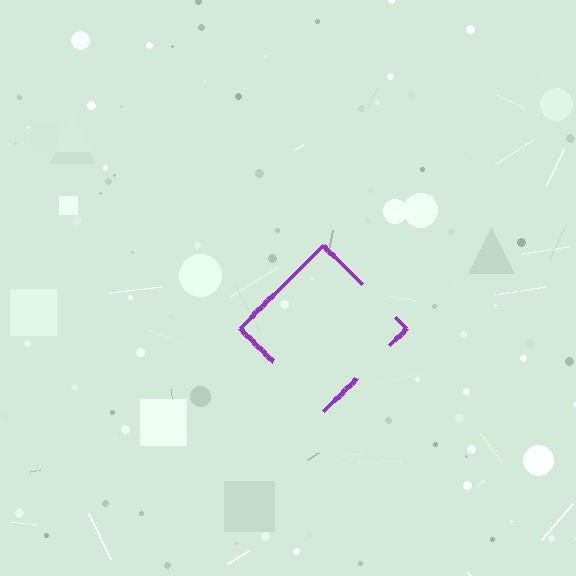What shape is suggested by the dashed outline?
The dashed outline suggests a diamond.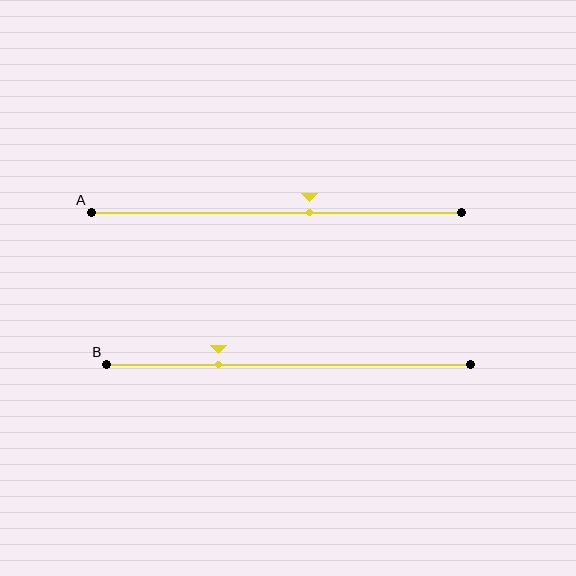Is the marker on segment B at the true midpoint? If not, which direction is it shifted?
No, the marker on segment B is shifted to the left by about 19% of the segment length.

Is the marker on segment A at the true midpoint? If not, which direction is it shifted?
No, the marker on segment A is shifted to the right by about 9% of the segment length.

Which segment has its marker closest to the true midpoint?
Segment A has its marker closest to the true midpoint.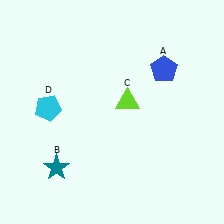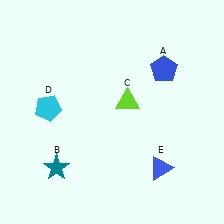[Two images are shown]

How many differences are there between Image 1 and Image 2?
There is 1 difference between the two images.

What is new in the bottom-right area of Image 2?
A blue triangle (E) was added in the bottom-right area of Image 2.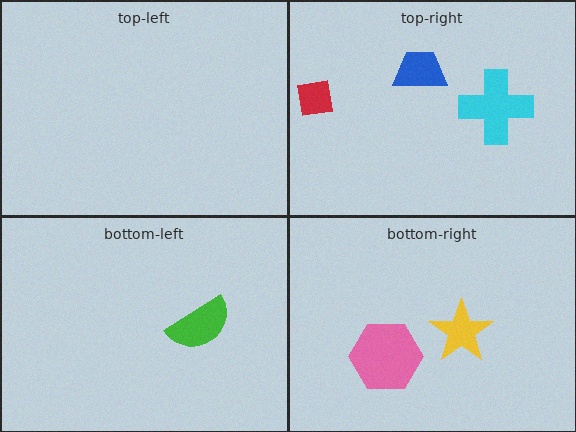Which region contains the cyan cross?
The top-right region.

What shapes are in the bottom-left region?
The green semicircle.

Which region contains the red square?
The top-right region.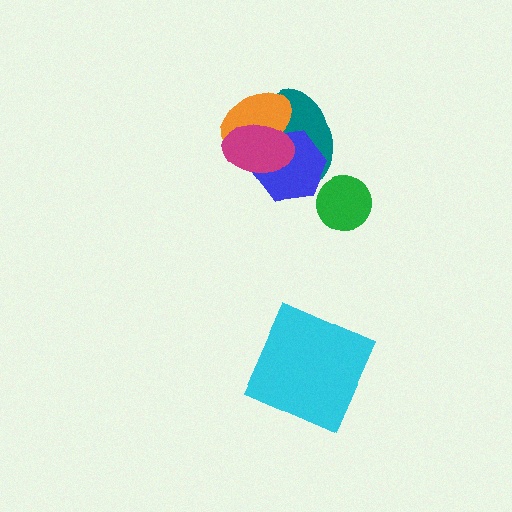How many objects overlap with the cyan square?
0 objects overlap with the cyan square.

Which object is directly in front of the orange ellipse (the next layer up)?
The blue hexagon is directly in front of the orange ellipse.